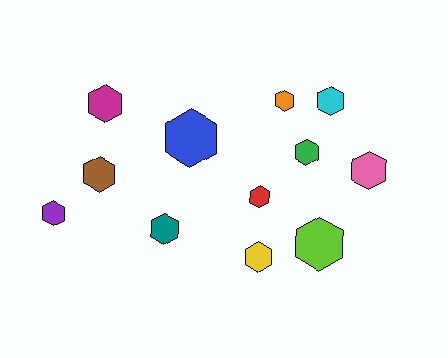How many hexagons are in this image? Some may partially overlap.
There are 12 hexagons.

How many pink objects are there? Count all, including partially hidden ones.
There is 1 pink object.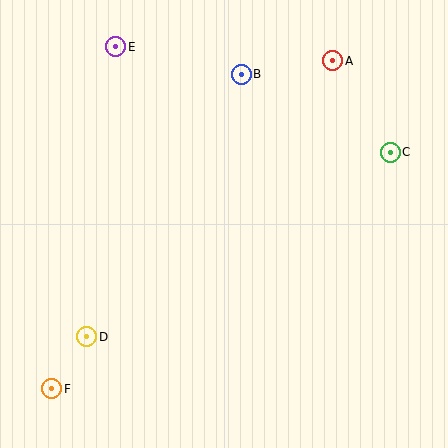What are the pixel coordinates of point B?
Point B is at (241, 74).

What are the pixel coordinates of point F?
Point F is at (52, 389).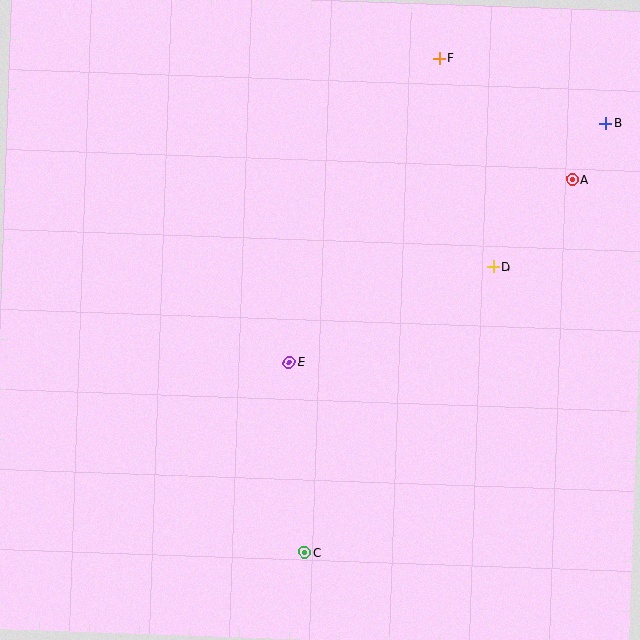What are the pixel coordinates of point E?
Point E is at (289, 362).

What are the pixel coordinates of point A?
Point A is at (572, 179).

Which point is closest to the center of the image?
Point E at (289, 362) is closest to the center.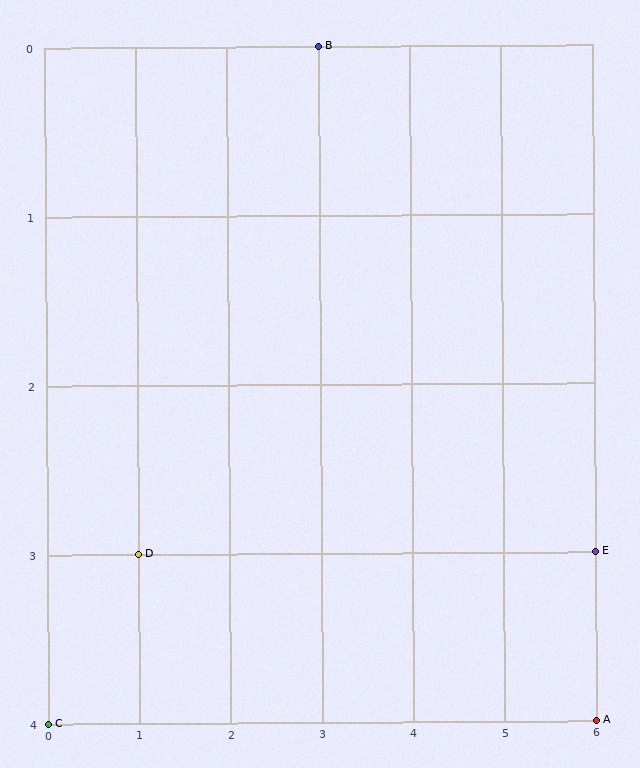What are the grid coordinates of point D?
Point D is at grid coordinates (1, 3).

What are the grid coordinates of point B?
Point B is at grid coordinates (3, 0).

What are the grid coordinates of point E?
Point E is at grid coordinates (6, 3).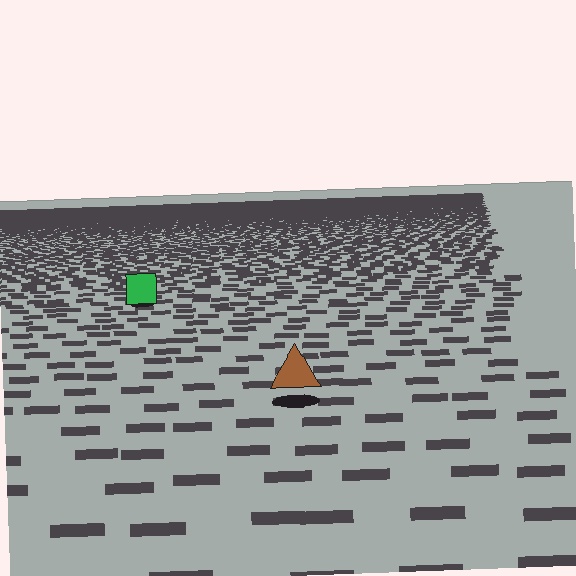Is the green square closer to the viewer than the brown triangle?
No. The brown triangle is closer — you can tell from the texture gradient: the ground texture is coarser near it.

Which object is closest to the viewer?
The brown triangle is closest. The texture marks near it are larger and more spread out.